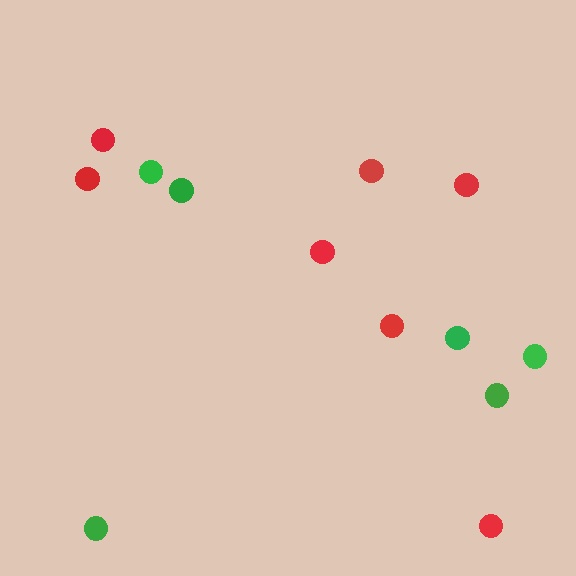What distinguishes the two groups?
There are 2 groups: one group of red circles (7) and one group of green circles (6).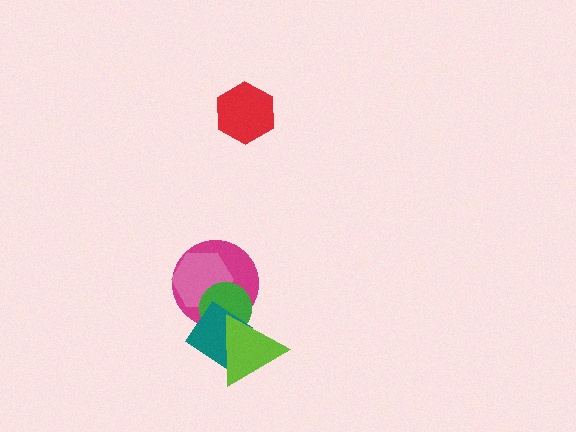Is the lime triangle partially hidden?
No, no other shape covers it.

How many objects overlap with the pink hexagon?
3 objects overlap with the pink hexagon.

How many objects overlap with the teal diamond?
4 objects overlap with the teal diamond.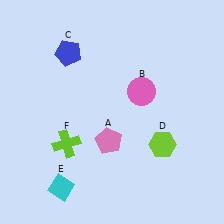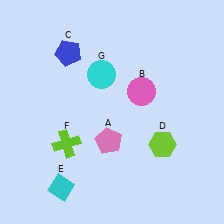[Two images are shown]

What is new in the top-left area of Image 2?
A cyan circle (G) was added in the top-left area of Image 2.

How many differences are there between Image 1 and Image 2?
There is 1 difference between the two images.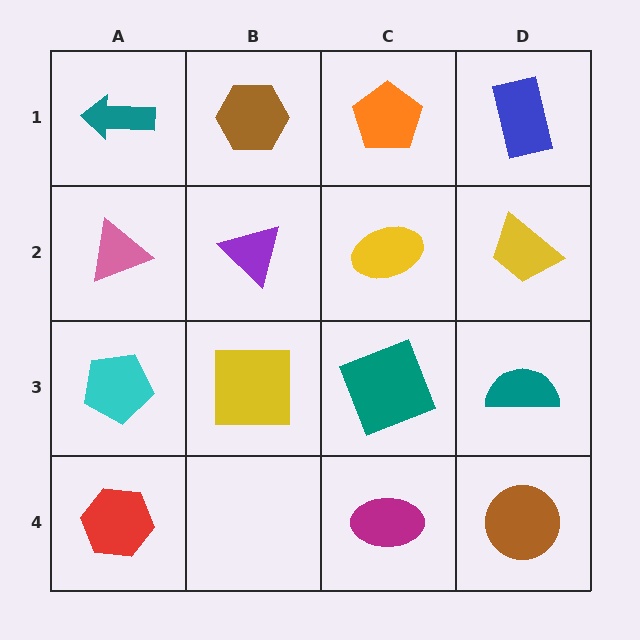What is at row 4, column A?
A red hexagon.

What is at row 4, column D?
A brown circle.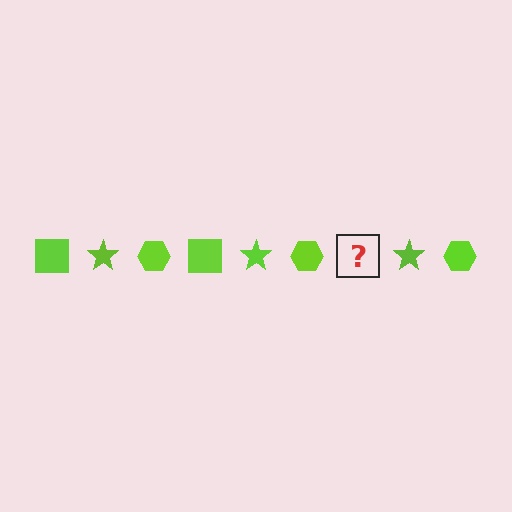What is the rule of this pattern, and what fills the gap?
The rule is that the pattern cycles through square, star, hexagon shapes in lime. The gap should be filled with a lime square.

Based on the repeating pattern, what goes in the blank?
The blank should be a lime square.